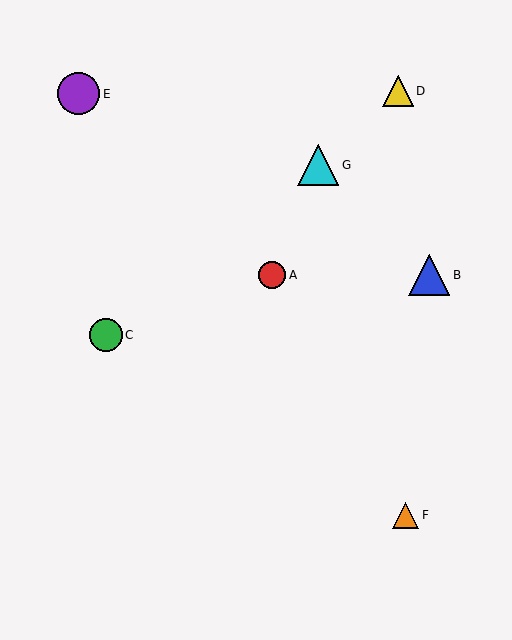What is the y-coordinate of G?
Object G is at y≈165.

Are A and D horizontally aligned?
No, A is at y≈275 and D is at y≈91.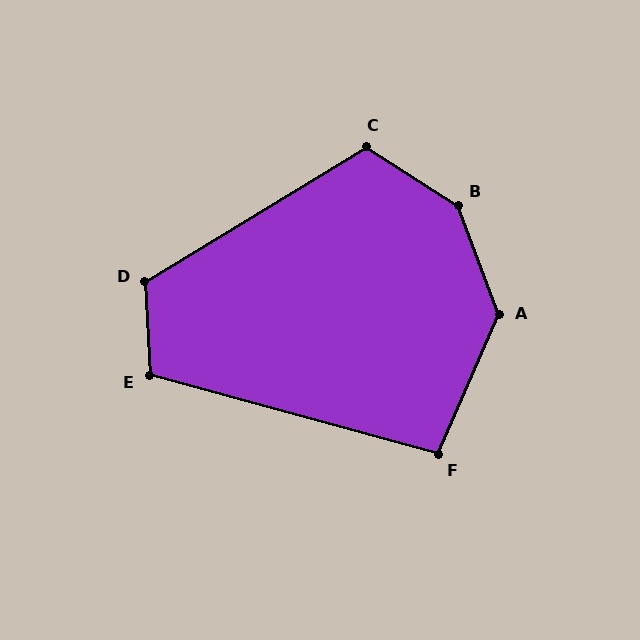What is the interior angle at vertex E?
Approximately 108 degrees (obtuse).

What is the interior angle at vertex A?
Approximately 136 degrees (obtuse).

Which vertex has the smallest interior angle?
F, at approximately 98 degrees.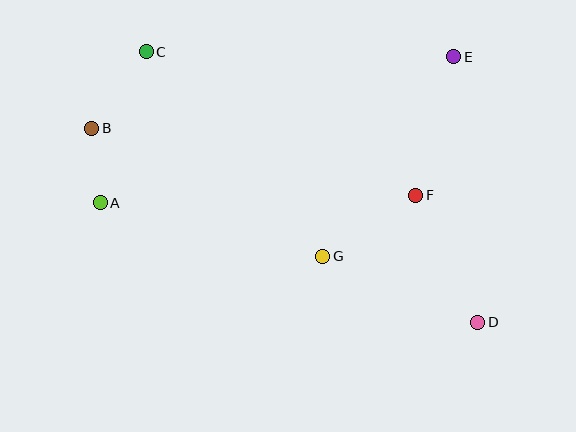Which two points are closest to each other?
Points A and B are closest to each other.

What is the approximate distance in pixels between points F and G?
The distance between F and G is approximately 112 pixels.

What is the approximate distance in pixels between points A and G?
The distance between A and G is approximately 228 pixels.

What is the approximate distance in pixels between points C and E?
The distance between C and E is approximately 308 pixels.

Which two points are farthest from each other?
Points B and D are farthest from each other.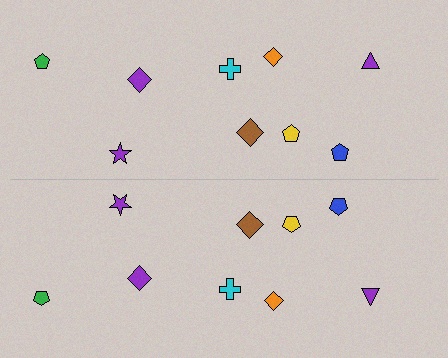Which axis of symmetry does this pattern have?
The pattern has a horizontal axis of symmetry running through the center of the image.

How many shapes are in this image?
There are 18 shapes in this image.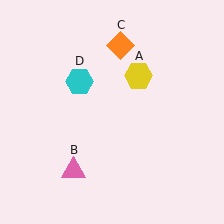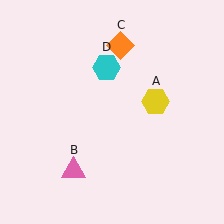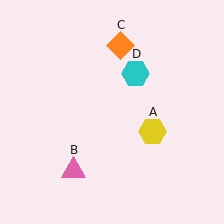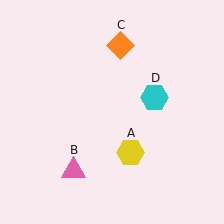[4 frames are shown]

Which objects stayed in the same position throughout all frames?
Pink triangle (object B) and orange diamond (object C) remained stationary.